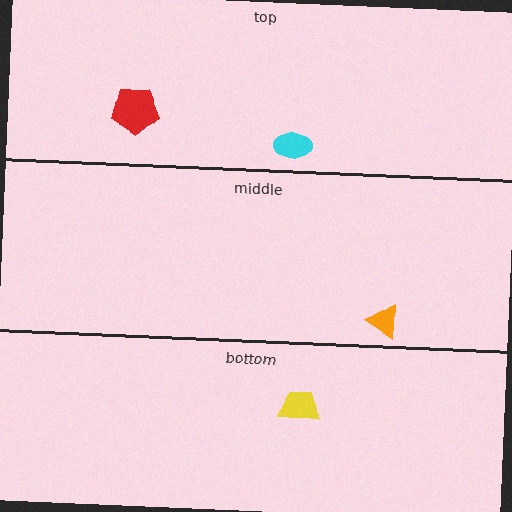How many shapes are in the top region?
2.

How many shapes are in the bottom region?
1.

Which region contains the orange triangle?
The middle region.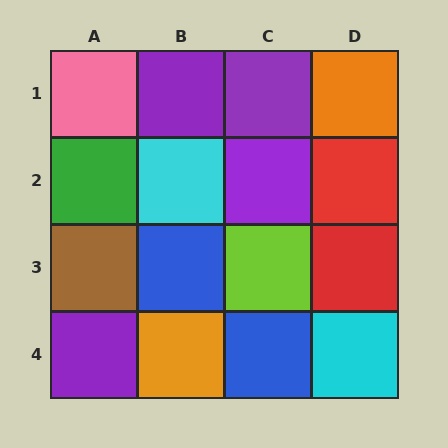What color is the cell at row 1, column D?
Orange.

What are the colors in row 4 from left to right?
Purple, orange, blue, cyan.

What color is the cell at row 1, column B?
Purple.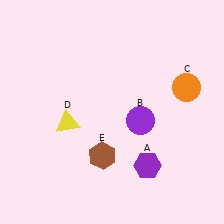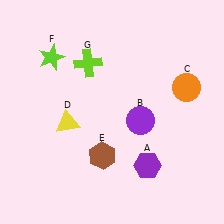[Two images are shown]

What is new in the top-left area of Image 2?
A lime star (F) was added in the top-left area of Image 2.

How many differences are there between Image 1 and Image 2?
There are 2 differences between the two images.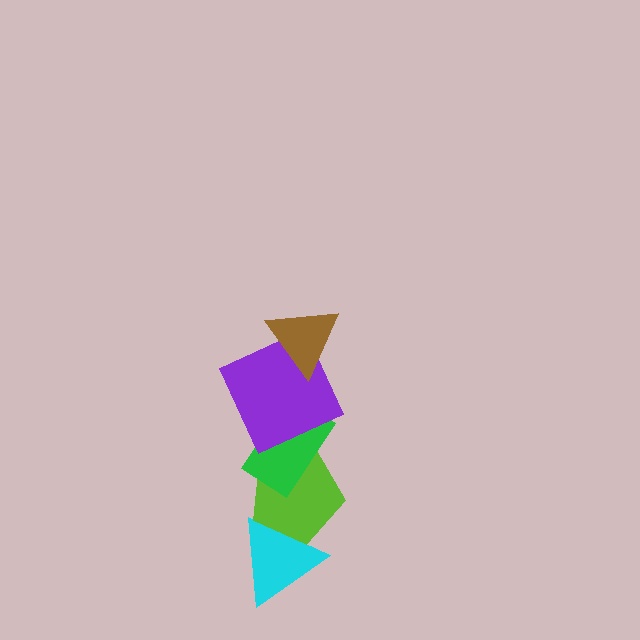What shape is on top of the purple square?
The brown triangle is on top of the purple square.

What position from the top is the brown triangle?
The brown triangle is 1st from the top.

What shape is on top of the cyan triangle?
The lime pentagon is on top of the cyan triangle.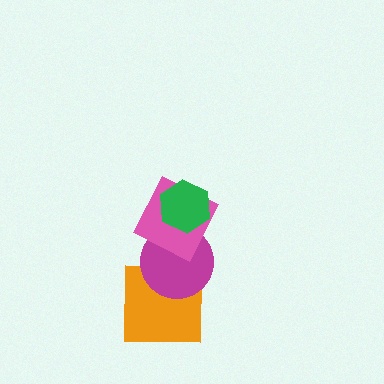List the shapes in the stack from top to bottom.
From top to bottom: the green hexagon, the pink square, the magenta circle, the orange square.